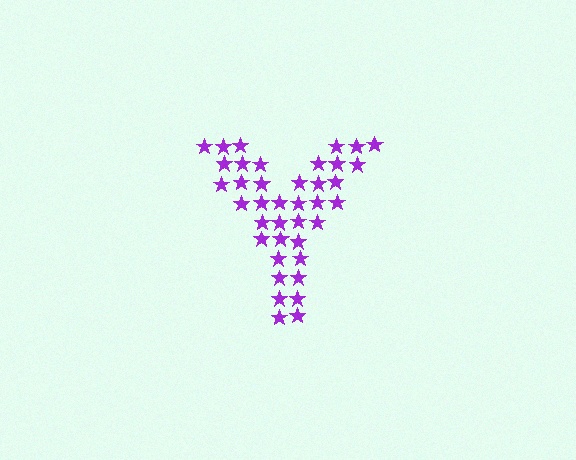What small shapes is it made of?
It is made of small stars.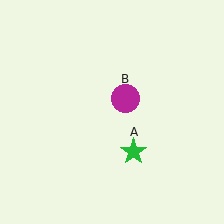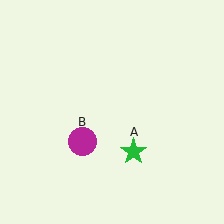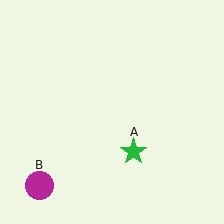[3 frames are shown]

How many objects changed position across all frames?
1 object changed position: magenta circle (object B).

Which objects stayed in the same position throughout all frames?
Green star (object A) remained stationary.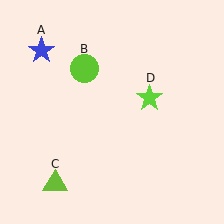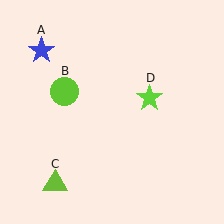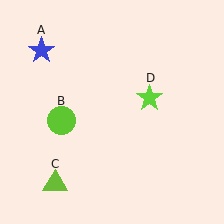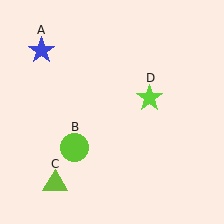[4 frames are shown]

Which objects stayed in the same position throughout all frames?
Blue star (object A) and lime triangle (object C) and lime star (object D) remained stationary.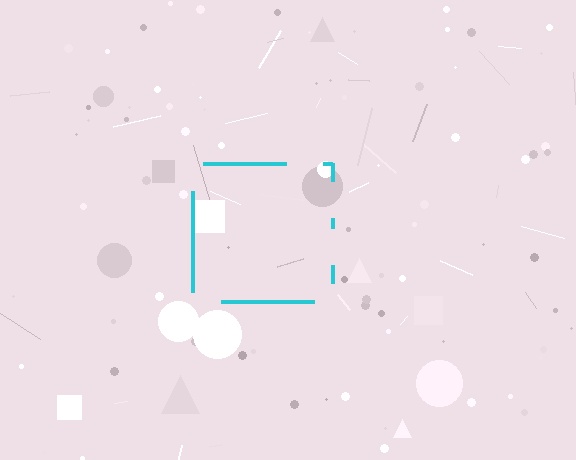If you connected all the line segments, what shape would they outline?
They would outline a square.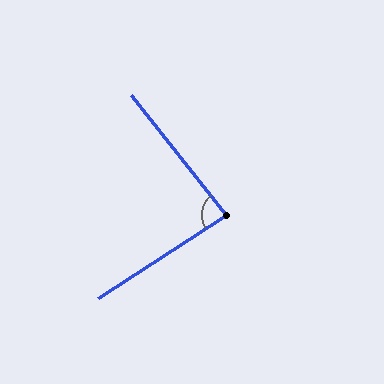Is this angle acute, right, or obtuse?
It is acute.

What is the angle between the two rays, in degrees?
Approximately 85 degrees.